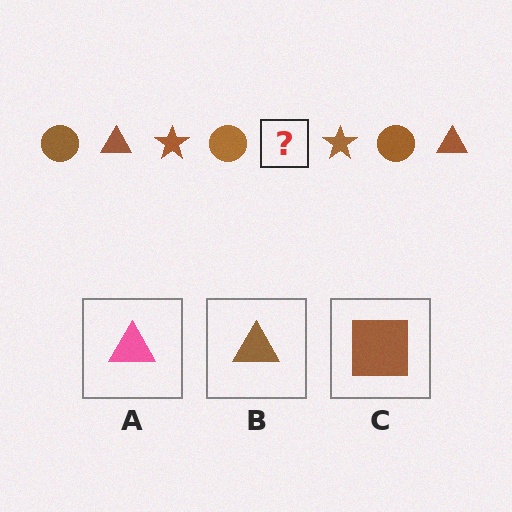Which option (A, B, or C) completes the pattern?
B.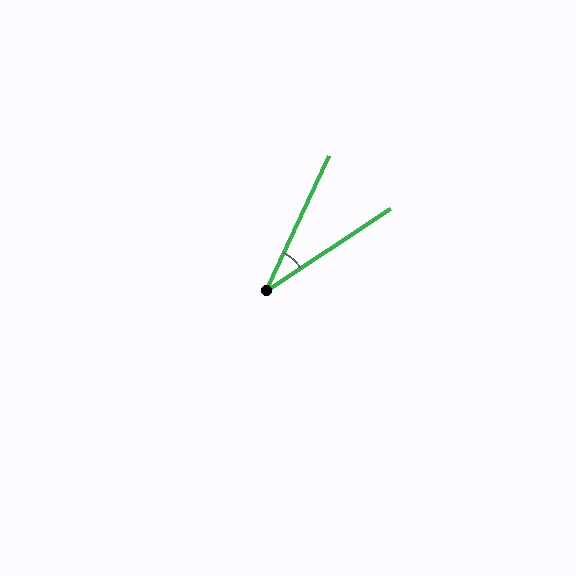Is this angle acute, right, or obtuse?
It is acute.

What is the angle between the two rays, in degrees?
Approximately 32 degrees.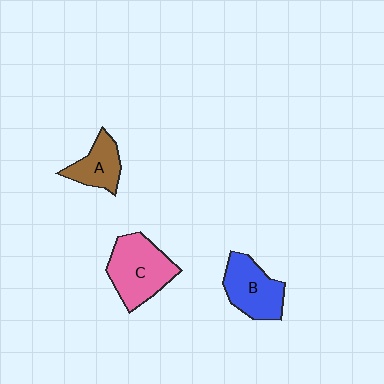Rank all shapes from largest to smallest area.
From largest to smallest: C (pink), B (blue), A (brown).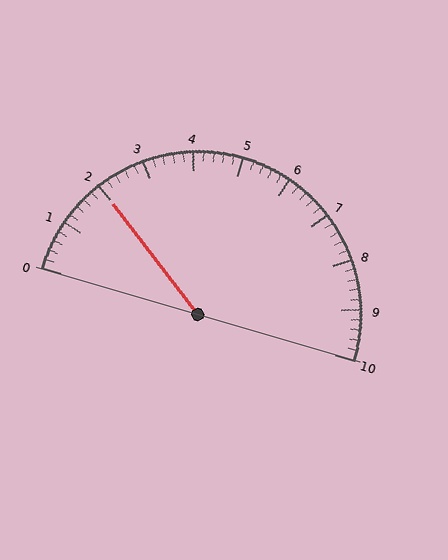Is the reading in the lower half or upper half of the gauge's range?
The reading is in the lower half of the range (0 to 10).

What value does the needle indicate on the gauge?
The needle indicates approximately 2.0.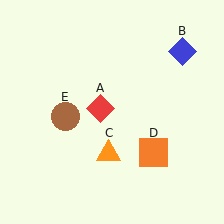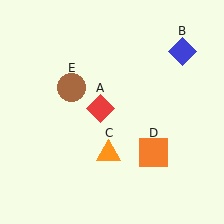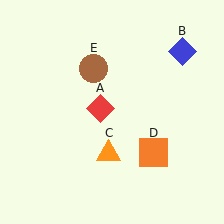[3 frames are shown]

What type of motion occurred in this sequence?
The brown circle (object E) rotated clockwise around the center of the scene.